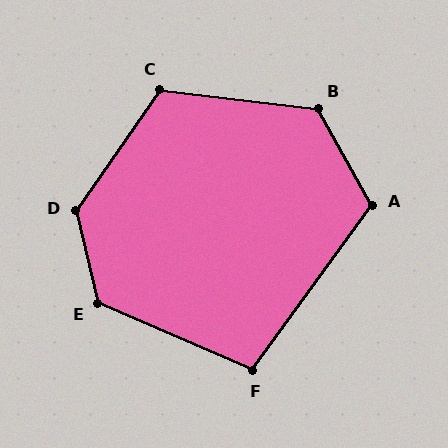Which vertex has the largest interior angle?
D, at approximately 132 degrees.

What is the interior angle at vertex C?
Approximately 118 degrees (obtuse).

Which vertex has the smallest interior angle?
F, at approximately 102 degrees.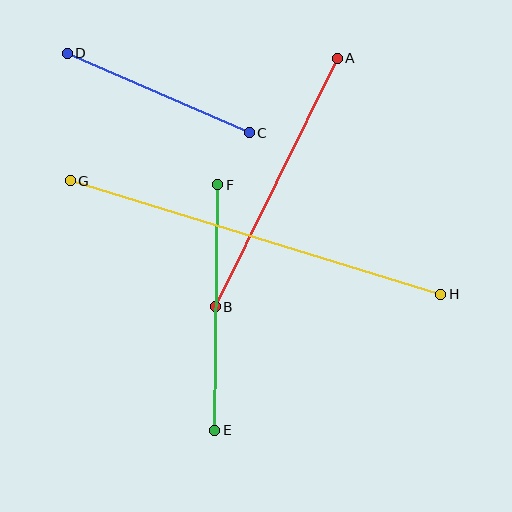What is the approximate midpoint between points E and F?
The midpoint is at approximately (216, 307) pixels.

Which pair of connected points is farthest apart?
Points G and H are farthest apart.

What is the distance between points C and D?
The distance is approximately 199 pixels.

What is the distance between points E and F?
The distance is approximately 245 pixels.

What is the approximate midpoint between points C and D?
The midpoint is at approximately (158, 93) pixels.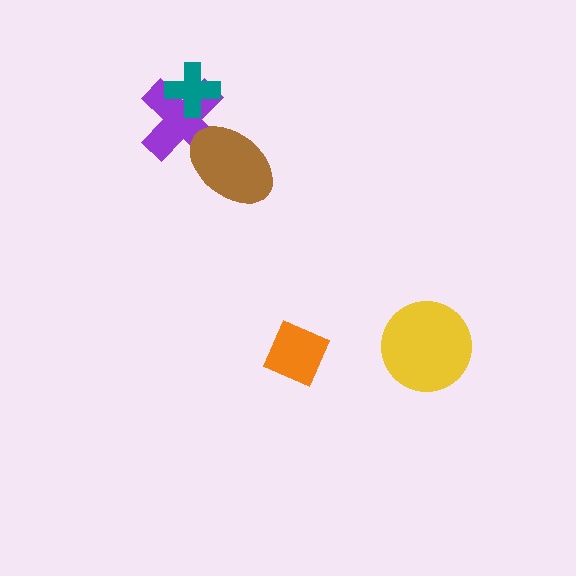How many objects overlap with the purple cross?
2 objects overlap with the purple cross.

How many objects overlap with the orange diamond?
0 objects overlap with the orange diamond.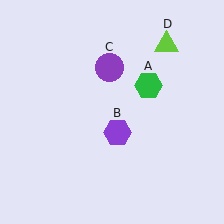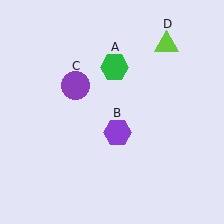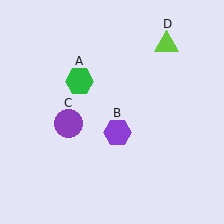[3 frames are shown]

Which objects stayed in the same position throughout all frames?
Purple hexagon (object B) and lime triangle (object D) remained stationary.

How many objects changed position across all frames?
2 objects changed position: green hexagon (object A), purple circle (object C).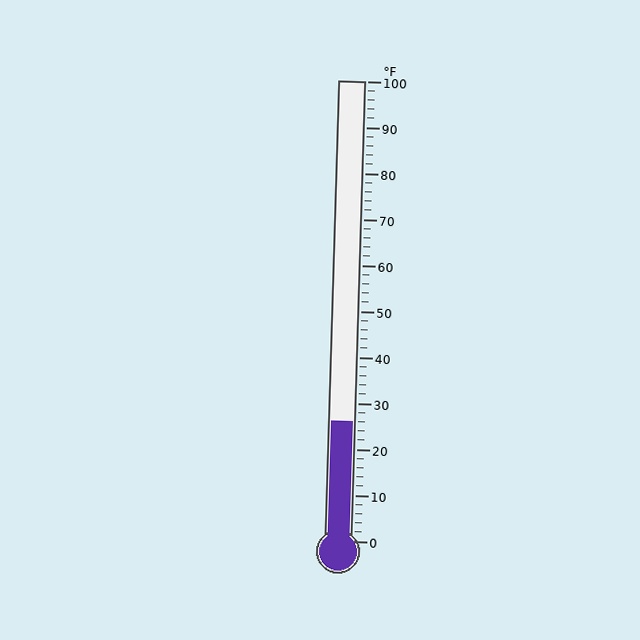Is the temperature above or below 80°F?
The temperature is below 80°F.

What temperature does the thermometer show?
The thermometer shows approximately 26°F.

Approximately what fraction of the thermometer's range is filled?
The thermometer is filled to approximately 25% of its range.